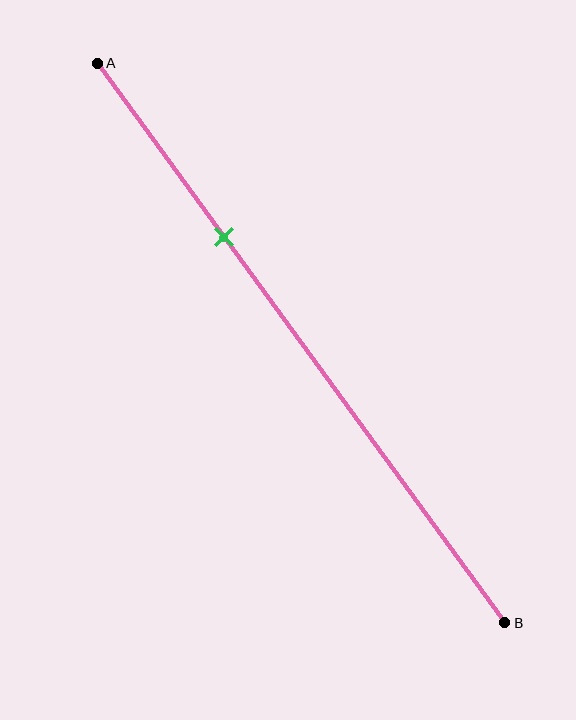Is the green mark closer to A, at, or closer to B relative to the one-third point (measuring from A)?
The green mark is approximately at the one-third point of segment AB.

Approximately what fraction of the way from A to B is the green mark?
The green mark is approximately 30% of the way from A to B.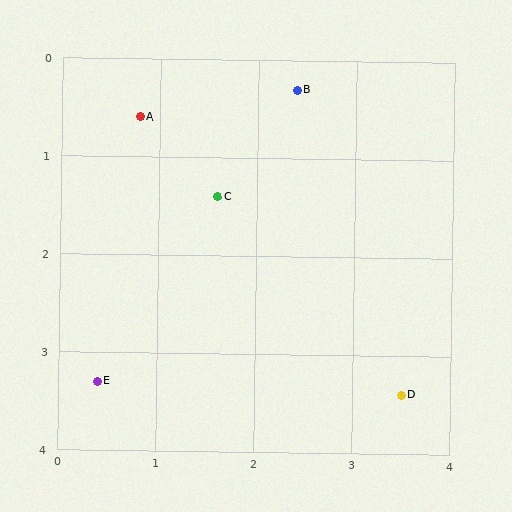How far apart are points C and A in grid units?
Points C and A are about 1.1 grid units apart.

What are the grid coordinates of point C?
Point C is at approximately (1.6, 1.4).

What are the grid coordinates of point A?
Point A is at approximately (0.8, 0.6).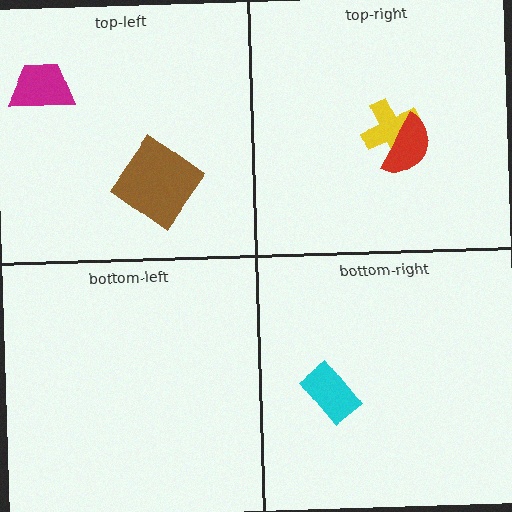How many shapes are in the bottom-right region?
1.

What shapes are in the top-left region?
The magenta trapezoid, the brown diamond.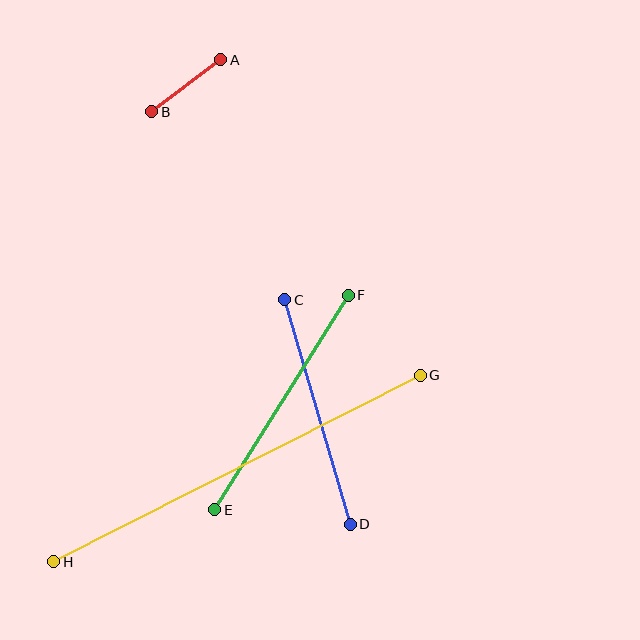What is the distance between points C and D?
The distance is approximately 233 pixels.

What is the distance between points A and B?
The distance is approximately 87 pixels.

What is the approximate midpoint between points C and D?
The midpoint is at approximately (317, 412) pixels.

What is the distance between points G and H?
The distance is approximately 411 pixels.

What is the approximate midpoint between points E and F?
The midpoint is at approximately (281, 402) pixels.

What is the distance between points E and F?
The distance is approximately 253 pixels.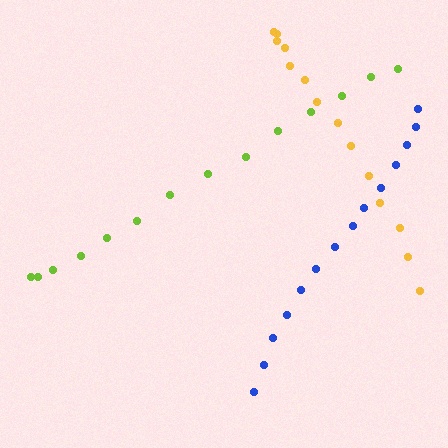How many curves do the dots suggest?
There are 3 distinct paths.